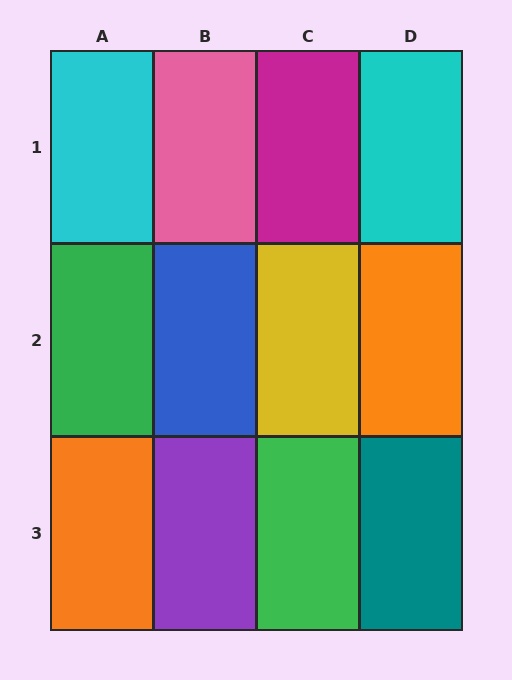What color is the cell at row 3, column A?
Orange.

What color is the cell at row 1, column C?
Magenta.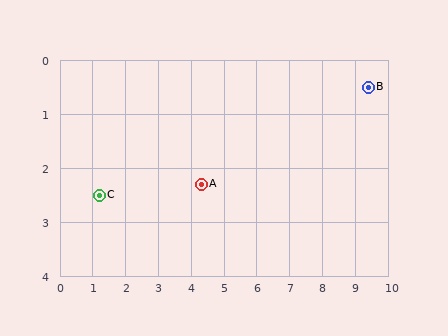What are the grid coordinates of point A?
Point A is at approximately (4.3, 2.3).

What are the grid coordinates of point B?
Point B is at approximately (9.4, 0.5).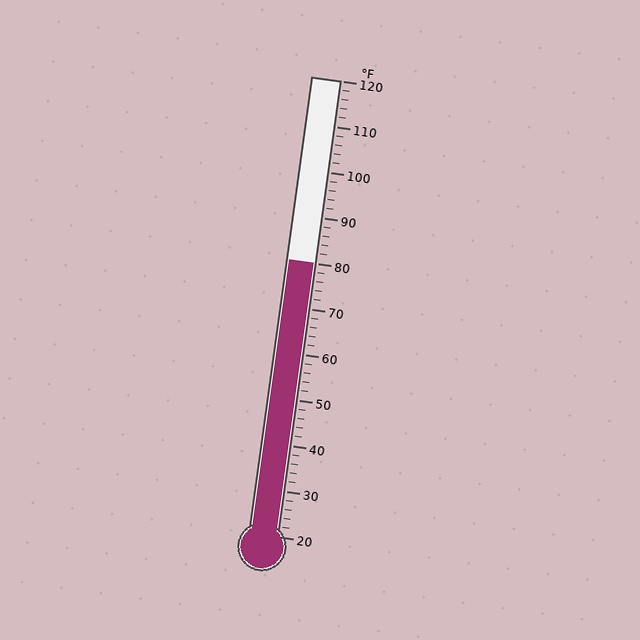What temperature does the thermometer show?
The thermometer shows approximately 80°F.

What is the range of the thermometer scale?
The thermometer scale ranges from 20°F to 120°F.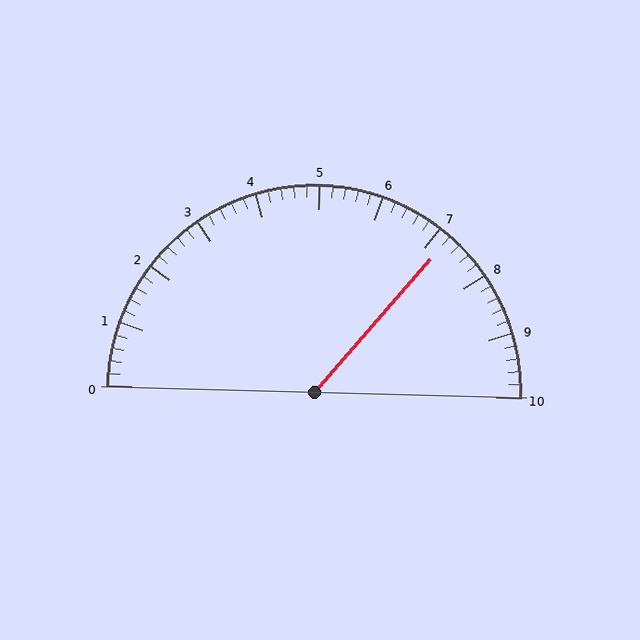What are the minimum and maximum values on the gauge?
The gauge ranges from 0 to 10.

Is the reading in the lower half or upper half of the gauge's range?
The reading is in the upper half of the range (0 to 10).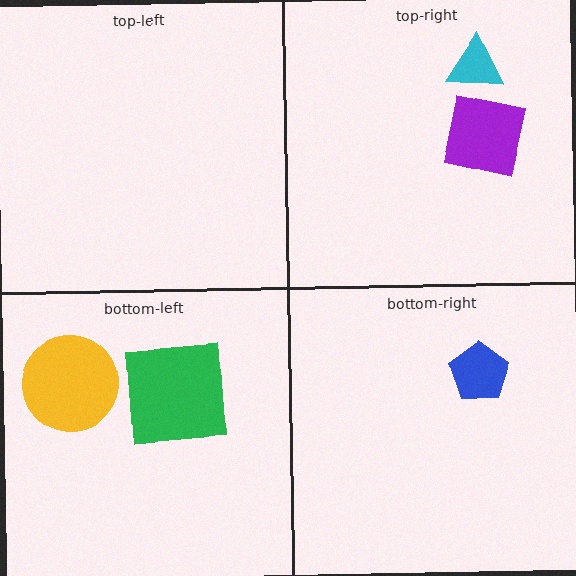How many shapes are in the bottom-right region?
1.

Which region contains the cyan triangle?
The top-right region.